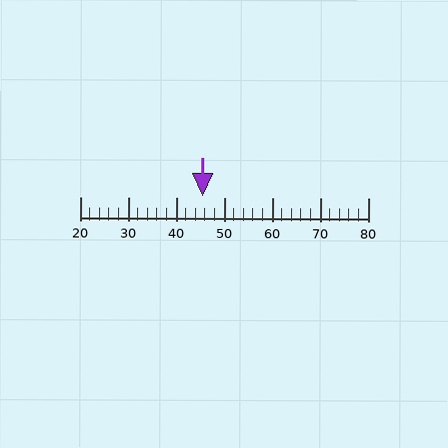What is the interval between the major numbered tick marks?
The major tick marks are spaced 10 units apart.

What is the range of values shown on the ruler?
The ruler shows values from 20 to 80.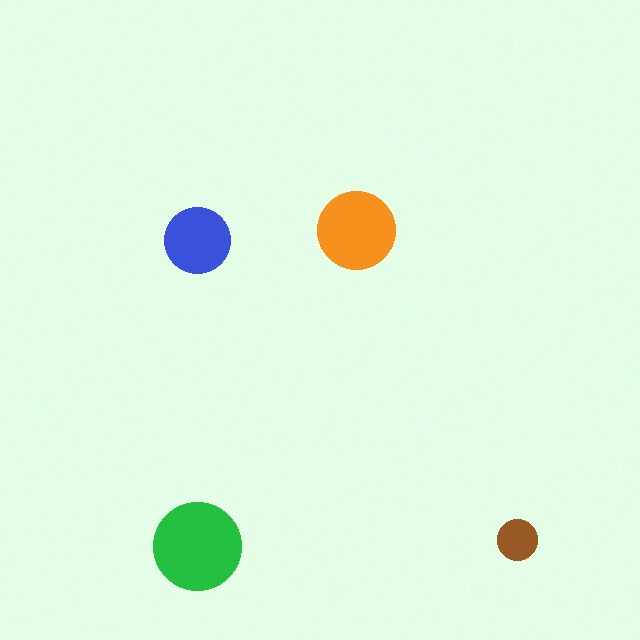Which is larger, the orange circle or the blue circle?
The orange one.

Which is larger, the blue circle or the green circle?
The green one.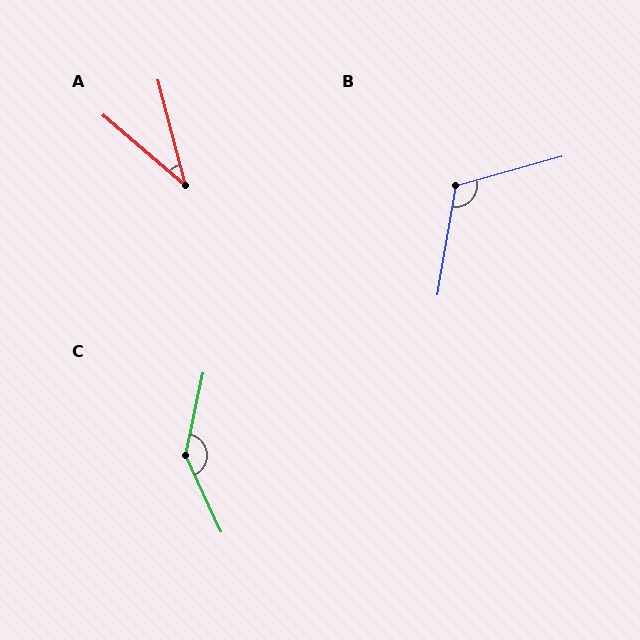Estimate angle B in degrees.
Approximately 115 degrees.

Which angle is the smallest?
A, at approximately 35 degrees.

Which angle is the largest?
C, at approximately 143 degrees.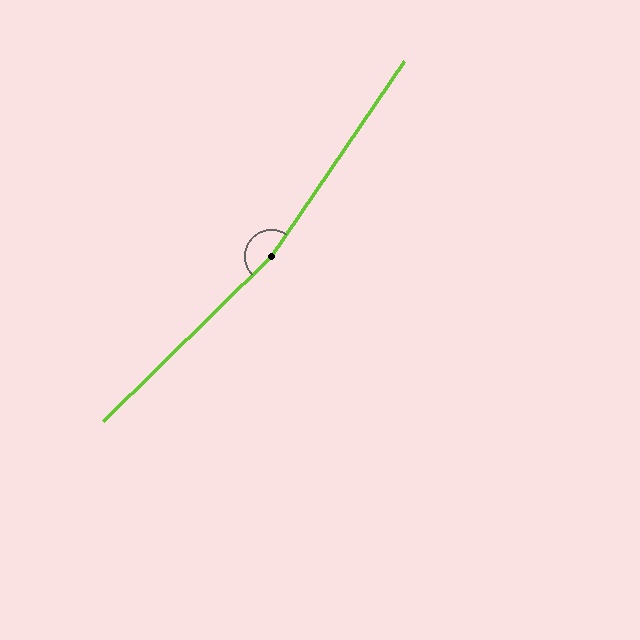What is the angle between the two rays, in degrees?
Approximately 169 degrees.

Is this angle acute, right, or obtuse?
It is obtuse.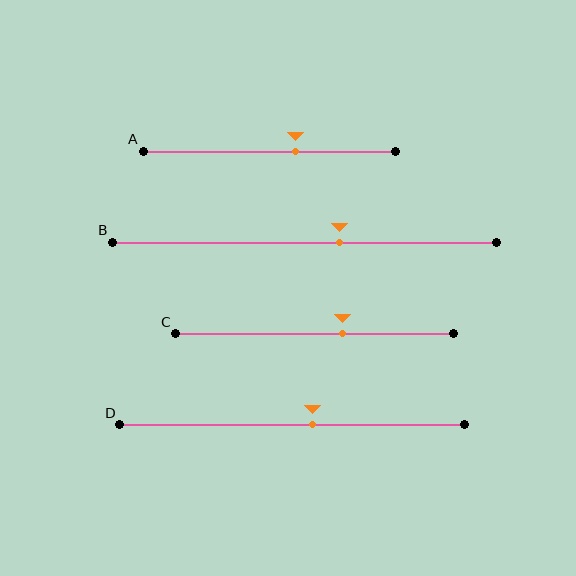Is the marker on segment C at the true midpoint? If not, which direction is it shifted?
No, the marker on segment C is shifted to the right by about 10% of the segment length.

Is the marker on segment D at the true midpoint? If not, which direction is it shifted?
No, the marker on segment D is shifted to the right by about 6% of the segment length.